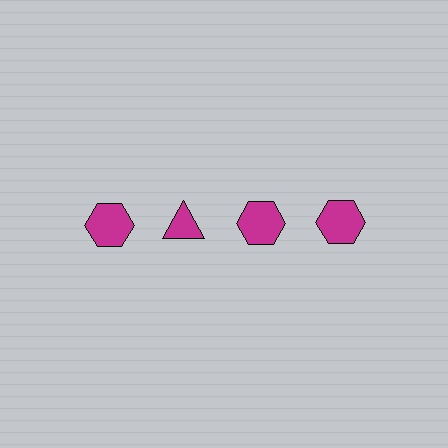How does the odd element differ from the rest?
It has a different shape: triangle instead of hexagon.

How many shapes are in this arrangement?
There are 4 shapes arranged in a grid pattern.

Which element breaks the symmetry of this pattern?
The magenta triangle in the top row, second from left column breaks the symmetry. All other shapes are magenta hexagons.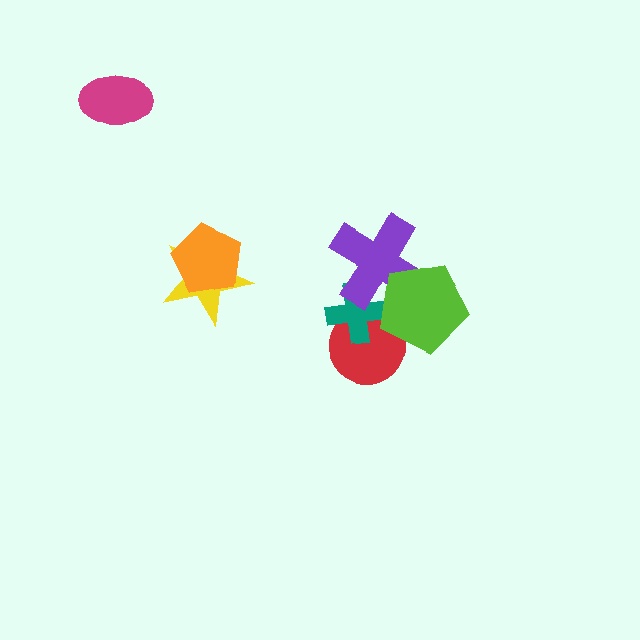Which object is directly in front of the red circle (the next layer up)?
The teal cross is directly in front of the red circle.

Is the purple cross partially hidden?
Yes, it is partially covered by another shape.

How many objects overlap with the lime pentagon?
3 objects overlap with the lime pentagon.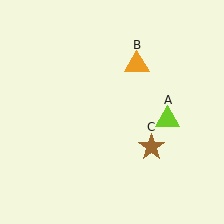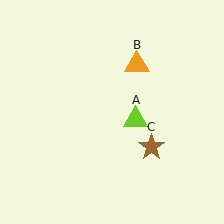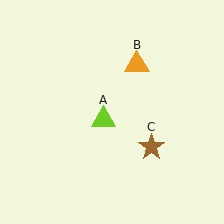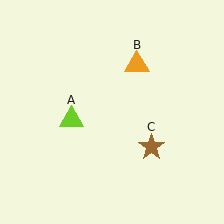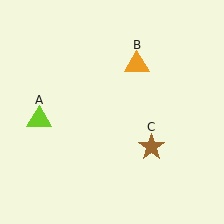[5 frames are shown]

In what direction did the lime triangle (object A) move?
The lime triangle (object A) moved left.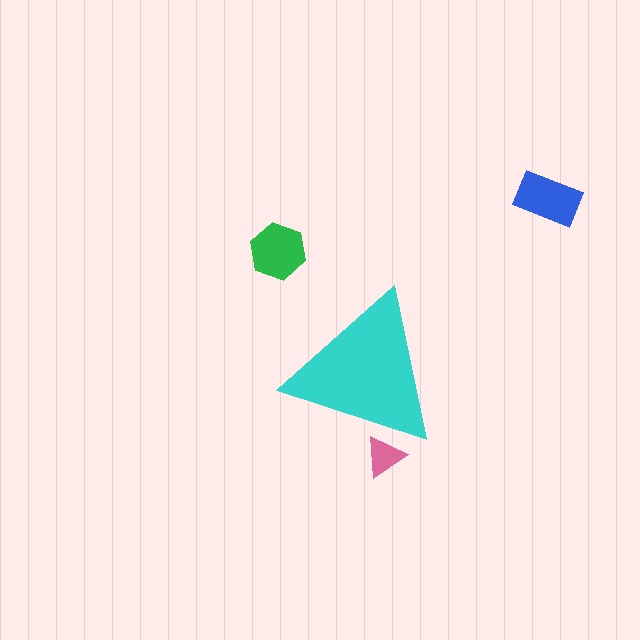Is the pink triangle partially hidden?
Yes, the pink triangle is partially hidden behind the cyan triangle.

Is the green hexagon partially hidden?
No, the green hexagon is fully visible.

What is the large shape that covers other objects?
A cyan triangle.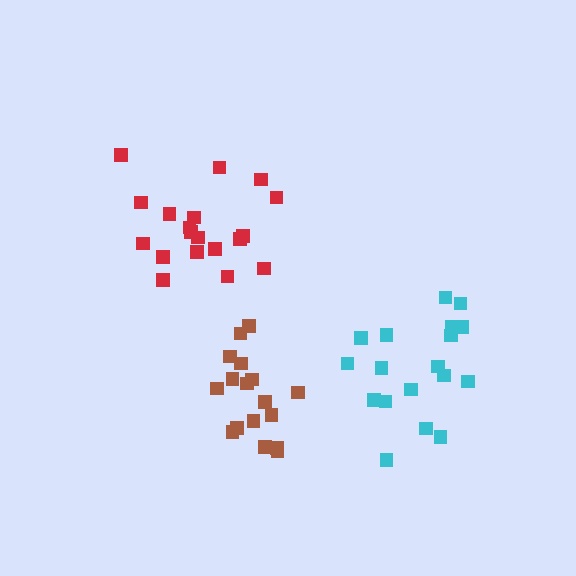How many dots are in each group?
Group 1: 18 dots, Group 2: 17 dots, Group 3: 19 dots (54 total).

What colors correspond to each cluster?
The clusters are colored: cyan, brown, red.